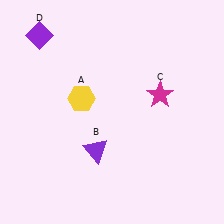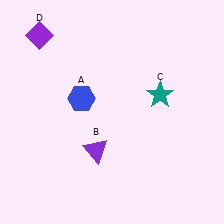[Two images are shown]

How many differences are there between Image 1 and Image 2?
There are 2 differences between the two images.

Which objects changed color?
A changed from yellow to blue. C changed from magenta to teal.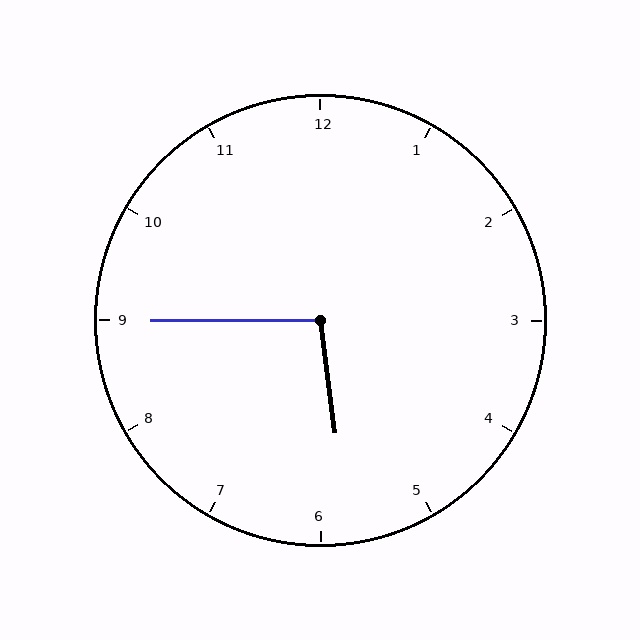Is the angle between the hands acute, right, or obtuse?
It is obtuse.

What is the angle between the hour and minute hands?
Approximately 98 degrees.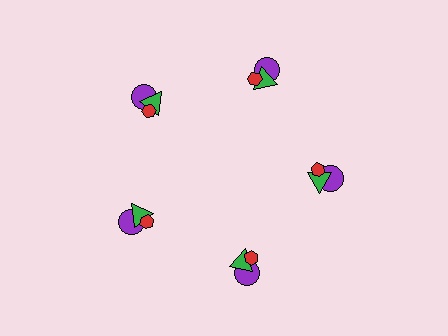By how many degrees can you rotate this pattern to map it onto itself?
The pattern maps onto itself every 72 degrees of rotation.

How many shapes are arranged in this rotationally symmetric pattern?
There are 15 shapes, arranged in 5 groups of 3.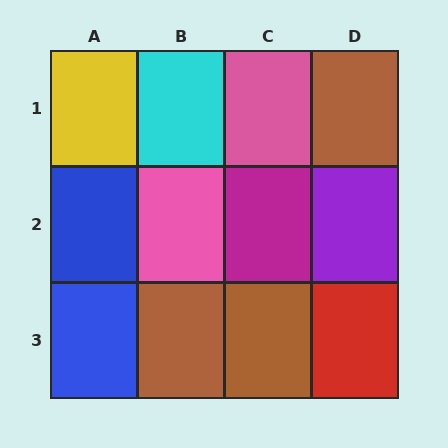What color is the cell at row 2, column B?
Pink.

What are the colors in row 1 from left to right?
Yellow, cyan, pink, brown.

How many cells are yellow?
1 cell is yellow.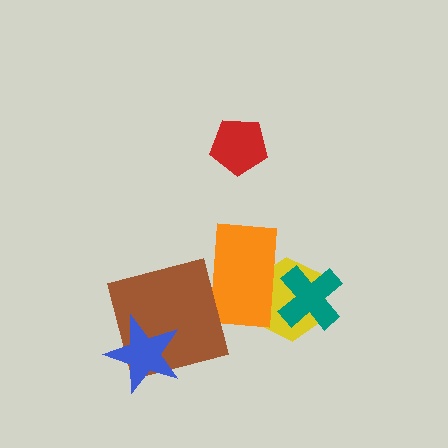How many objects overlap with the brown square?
2 objects overlap with the brown square.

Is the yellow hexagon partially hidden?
Yes, it is partially covered by another shape.